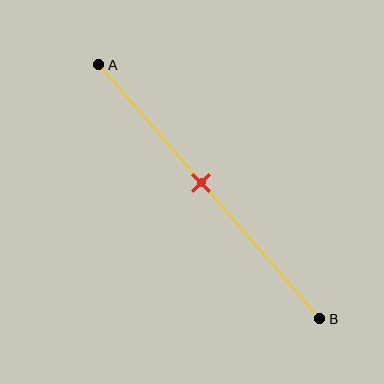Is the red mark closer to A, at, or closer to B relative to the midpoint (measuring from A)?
The red mark is closer to point A than the midpoint of segment AB.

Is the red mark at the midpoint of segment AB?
No, the mark is at about 45% from A, not at the 50% midpoint.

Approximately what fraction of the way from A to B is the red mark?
The red mark is approximately 45% of the way from A to B.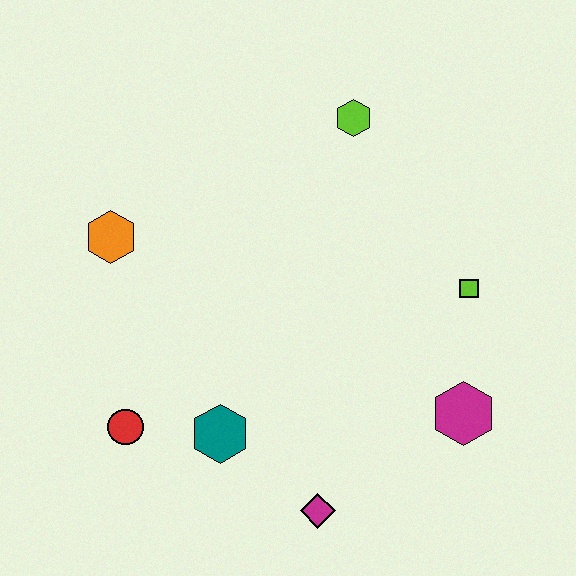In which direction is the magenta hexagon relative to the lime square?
The magenta hexagon is below the lime square.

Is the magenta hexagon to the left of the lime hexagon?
No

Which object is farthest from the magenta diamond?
The lime hexagon is farthest from the magenta diamond.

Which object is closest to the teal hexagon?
The red circle is closest to the teal hexagon.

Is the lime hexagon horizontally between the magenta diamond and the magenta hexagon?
Yes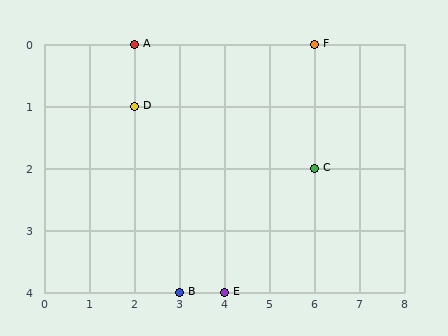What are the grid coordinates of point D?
Point D is at grid coordinates (2, 1).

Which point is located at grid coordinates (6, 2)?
Point C is at (6, 2).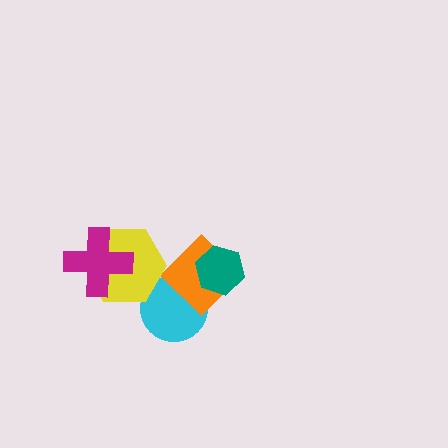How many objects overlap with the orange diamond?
2 objects overlap with the orange diamond.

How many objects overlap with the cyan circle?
2 objects overlap with the cyan circle.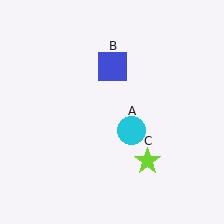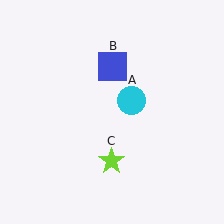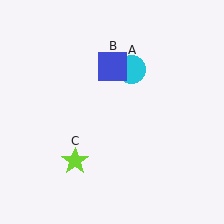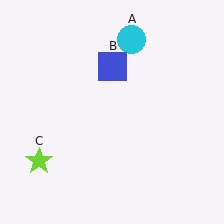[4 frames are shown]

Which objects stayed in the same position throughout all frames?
Blue square (object B) remained stationary.